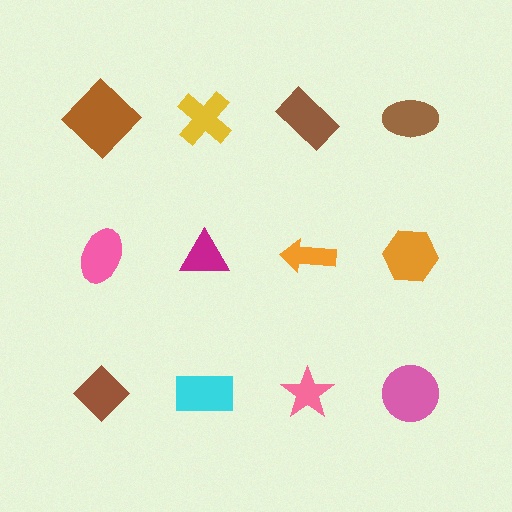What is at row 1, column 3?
A brown rectangle.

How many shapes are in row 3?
4 shapes.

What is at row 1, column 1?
A brown diamond.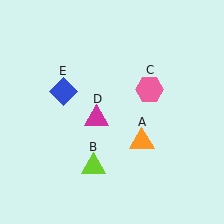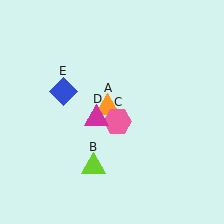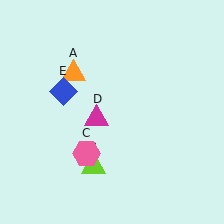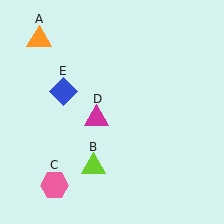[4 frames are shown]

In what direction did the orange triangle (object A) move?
The orange triangle (object A) moved up and to the left.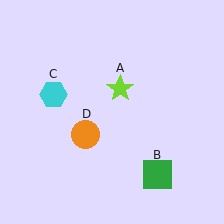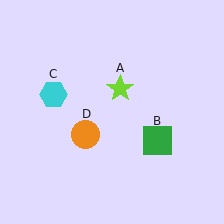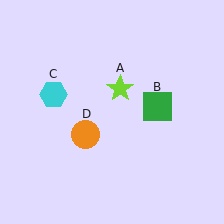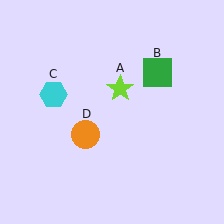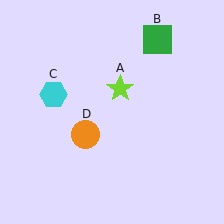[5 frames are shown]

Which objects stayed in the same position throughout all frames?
Lime star (object A) and cyan hexagon (object C) and orange circle (object D) remained stationary.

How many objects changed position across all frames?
1 object changed position: green square (object B).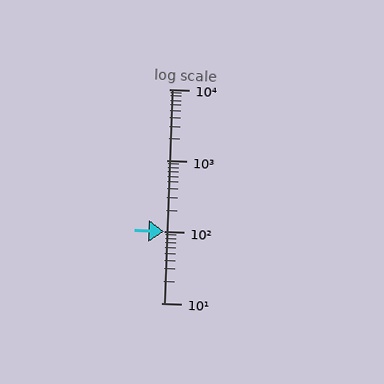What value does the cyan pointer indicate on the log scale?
The pointer indicates approximately 100.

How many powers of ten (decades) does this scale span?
The scale spans 3 decades, from 10 to 10000.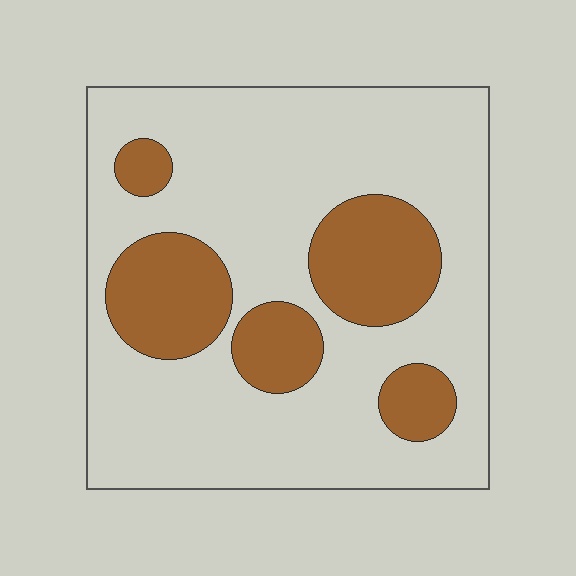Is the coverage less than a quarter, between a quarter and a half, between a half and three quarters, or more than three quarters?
Between a quarter and a half.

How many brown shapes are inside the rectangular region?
5.